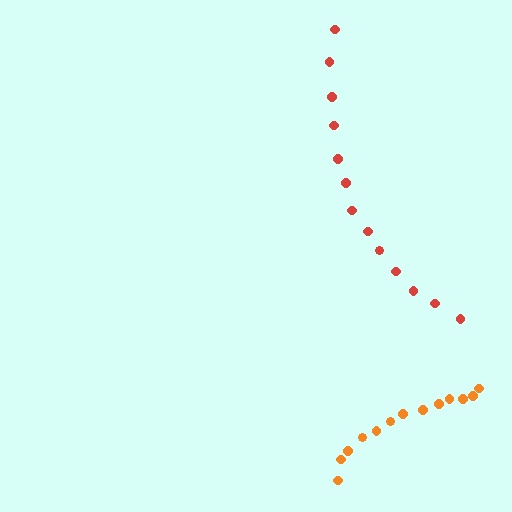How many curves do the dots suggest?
There are 2 distinct paths.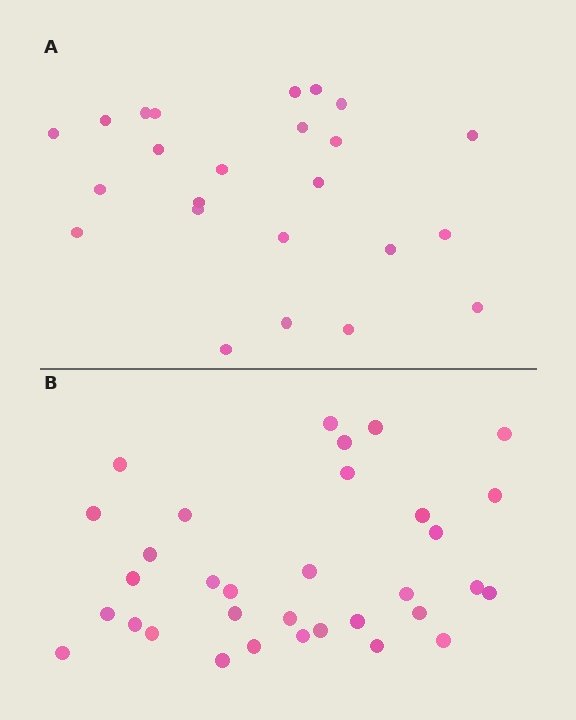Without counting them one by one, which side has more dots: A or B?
Region B (the bottom region) has more dots.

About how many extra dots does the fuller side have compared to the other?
Region B has roughly 8 or so more dots than region A.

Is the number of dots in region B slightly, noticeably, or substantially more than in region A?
Region B has noticeably more, but not dramatically so. The ratio is roughly 1.4 to 1.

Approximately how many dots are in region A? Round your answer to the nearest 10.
About 20 dots. (The exact count is 24, which rounds to 20.)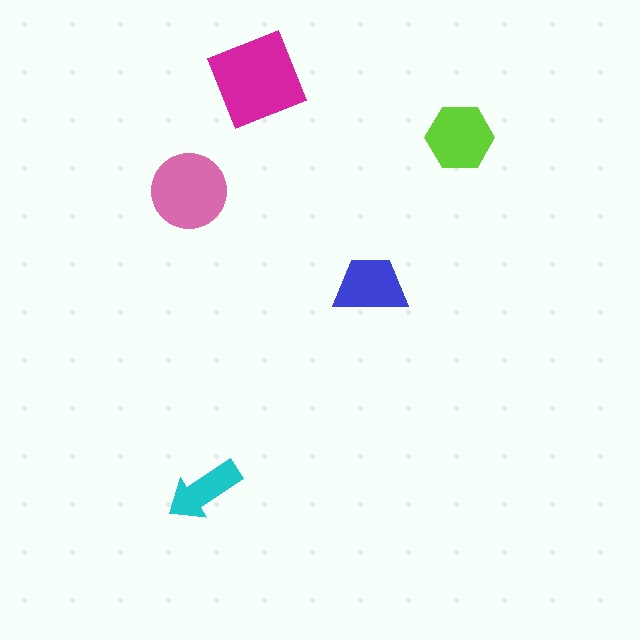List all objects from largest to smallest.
The magenta diamond, the pink circle, the lime hexagon, the blue trapezoid, the cyan arrow.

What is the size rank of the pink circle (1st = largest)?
2nd.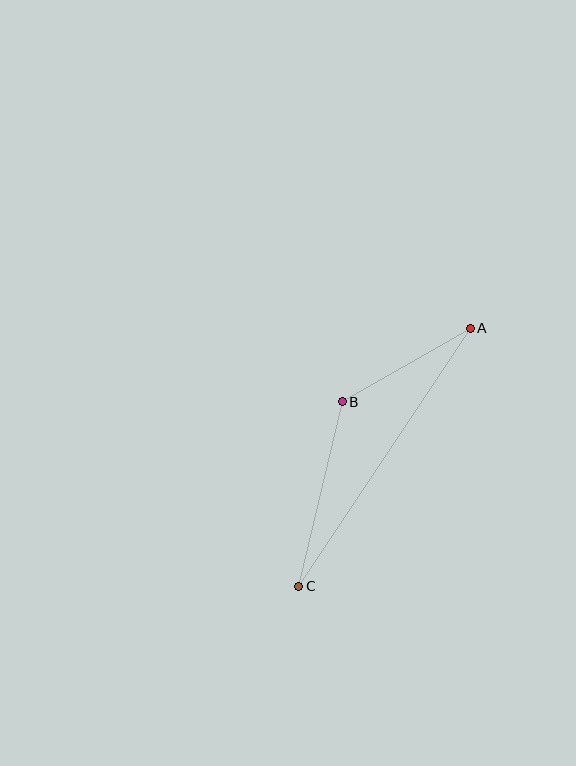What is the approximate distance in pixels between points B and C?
The distance between B and C is approximately 189 pixels.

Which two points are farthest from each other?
Points A and C are farthest from each other.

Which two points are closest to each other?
Points A and B are closest to each other.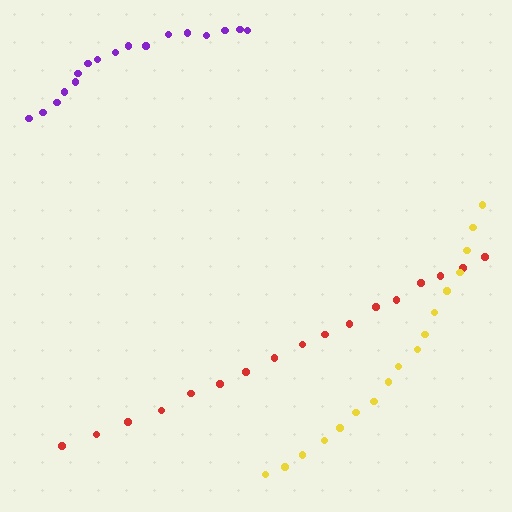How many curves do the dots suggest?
There are 3 distinct paths.